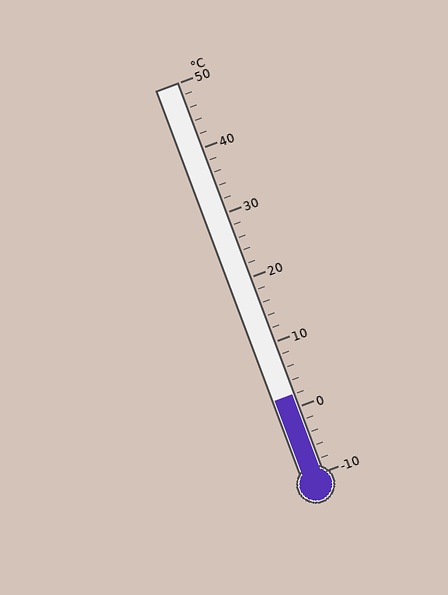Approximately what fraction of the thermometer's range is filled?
The thermometer is filled to approximately 20% of its range.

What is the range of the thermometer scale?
The thermometer scale ranges from -10°C to 50°C.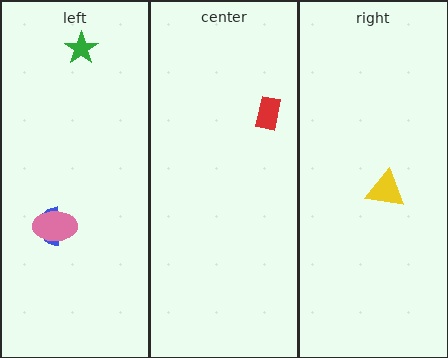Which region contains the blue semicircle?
The left region.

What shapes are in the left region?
The blue semicircle, the green star, the pink ellipse.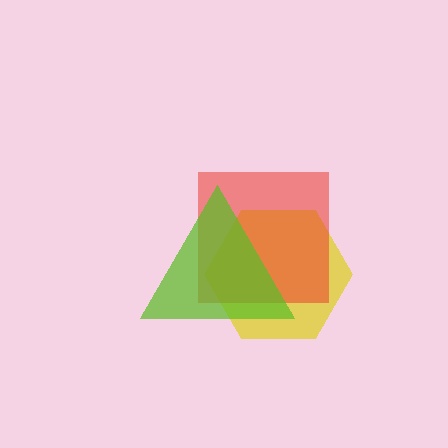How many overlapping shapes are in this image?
There are 3 overlapping shapes in the image.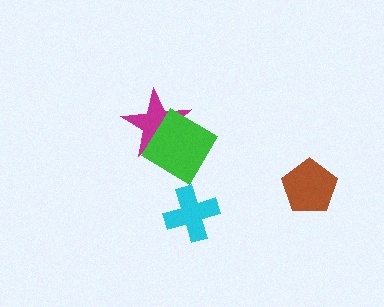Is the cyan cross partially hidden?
No, no other shape covers it.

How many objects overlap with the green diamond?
1 object overlaps with the green diamond.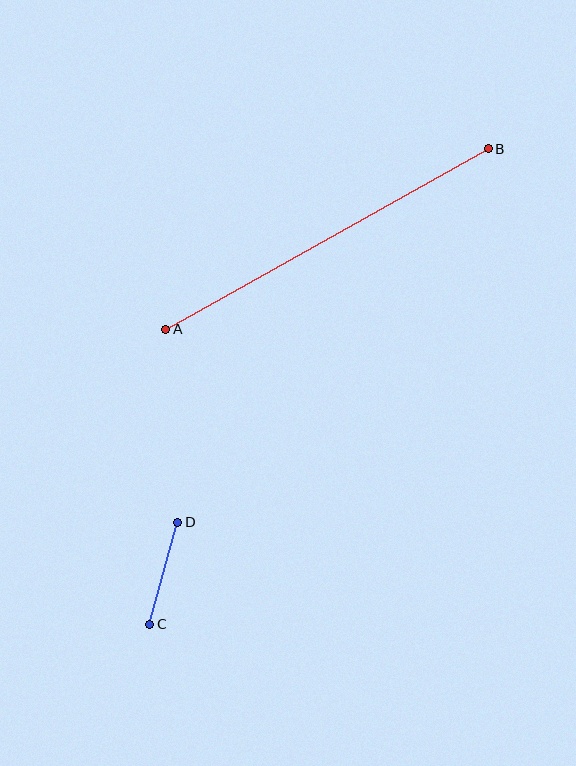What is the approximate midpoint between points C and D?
The midpoint is at approximately (164, 573) pixels.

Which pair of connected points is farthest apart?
Points A and B are farthest apart.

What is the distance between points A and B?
The distance is approximately 370 pixels.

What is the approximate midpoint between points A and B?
The midpoint is at approximately (327, 239) pixels.